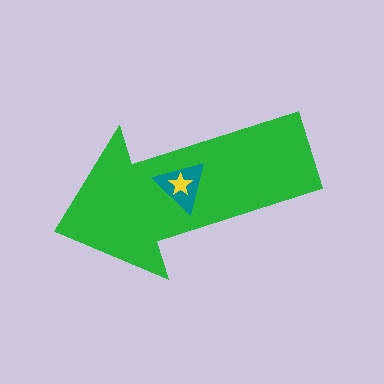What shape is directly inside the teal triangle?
The yellow star.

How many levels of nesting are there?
3.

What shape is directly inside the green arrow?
The teal triangle.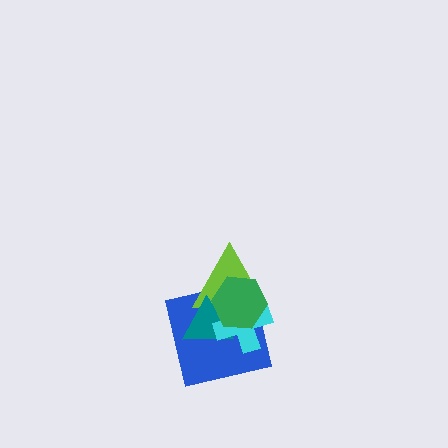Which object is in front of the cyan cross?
The green hexagon is in front of the cyan cross.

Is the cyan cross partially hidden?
Yes, it is partially covered by another shape.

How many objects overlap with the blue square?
4 objects overlap with the blue square.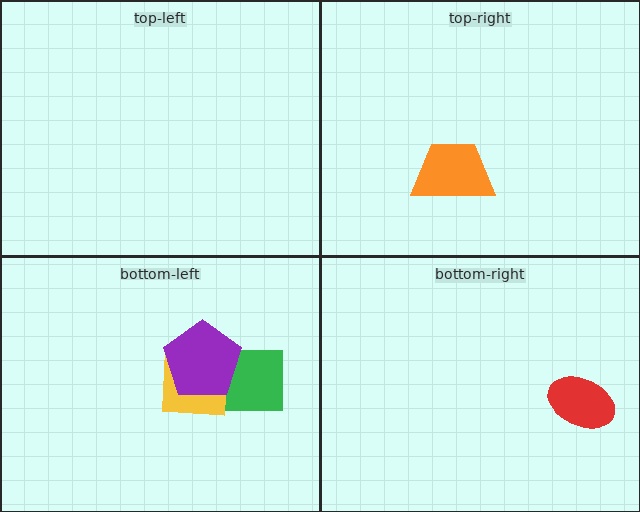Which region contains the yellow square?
The bottom-left region.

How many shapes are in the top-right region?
1.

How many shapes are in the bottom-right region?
1.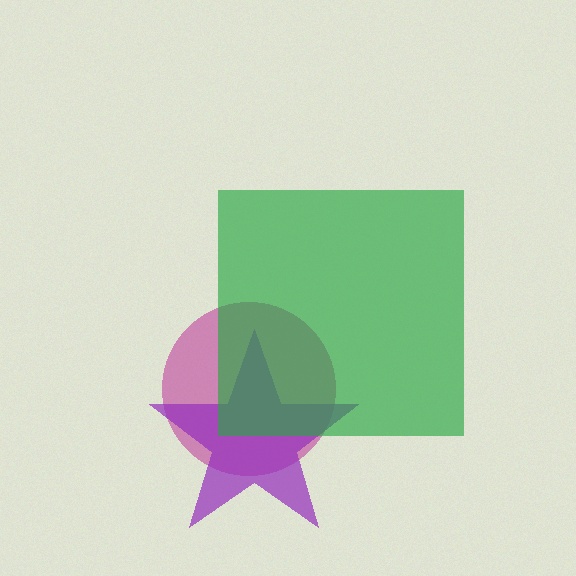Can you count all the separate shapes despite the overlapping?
Yes, there are 3 separate shapes.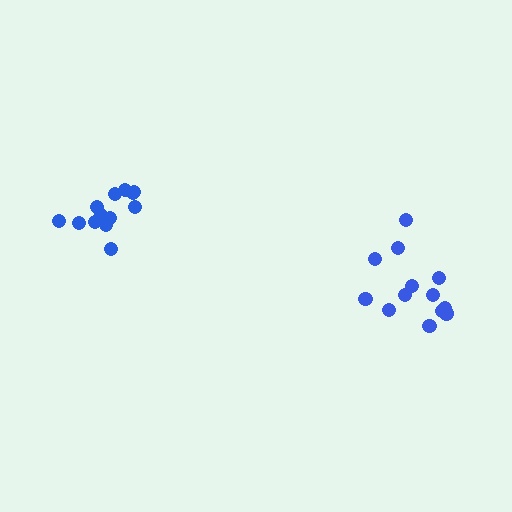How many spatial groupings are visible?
There are 2 spatial groupings.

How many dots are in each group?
Group 1: 13 dots, Group 2: 13 dots (26 total).